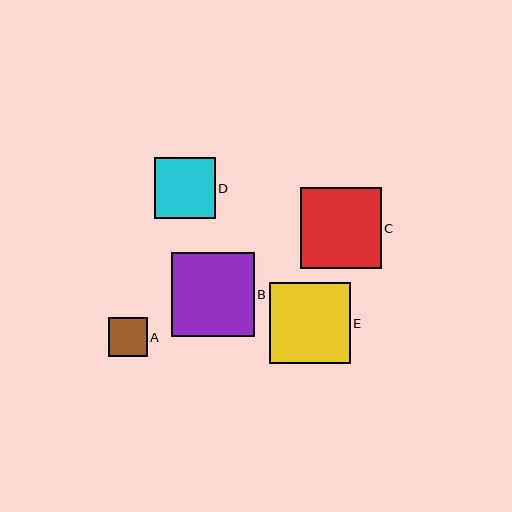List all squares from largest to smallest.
From largest to smallest: B, C, E, D, A.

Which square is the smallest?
Square A is the smallest with a size of approximately 39 pixels.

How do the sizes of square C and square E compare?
Square C and square E are approximately the same size.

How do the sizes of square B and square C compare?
Square B and square C are approximately the same size.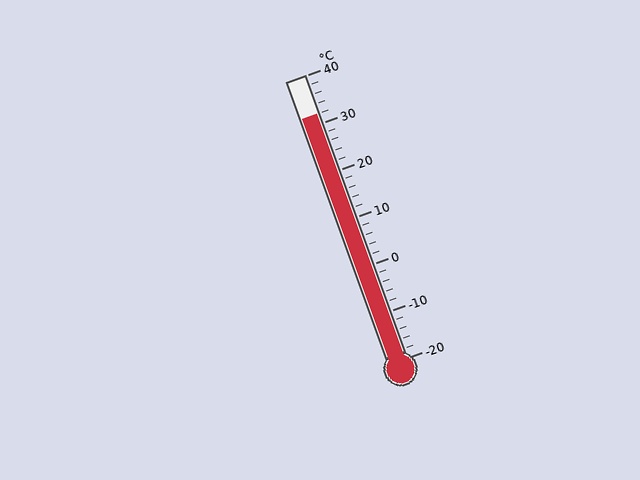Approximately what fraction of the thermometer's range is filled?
The thermometer is filled to approximately 85% of its range.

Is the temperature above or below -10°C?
The temperature is above -10°C.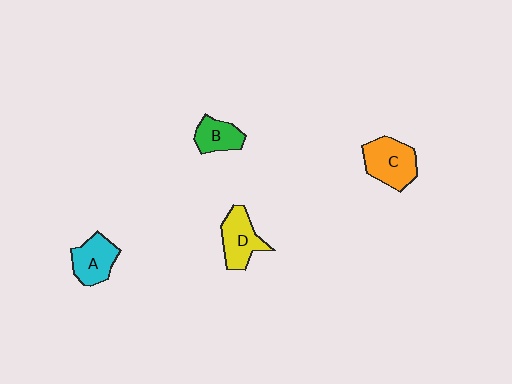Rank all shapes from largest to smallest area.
From largest to smallest: C (orange), D (yellow), A (cyan), B (green).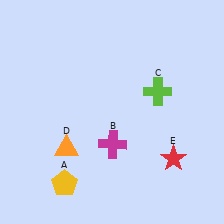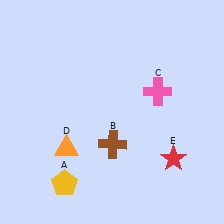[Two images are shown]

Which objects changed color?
B changed from magenta to brown. C changed from lime to pink.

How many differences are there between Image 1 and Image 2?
There are 2 differences between the two images.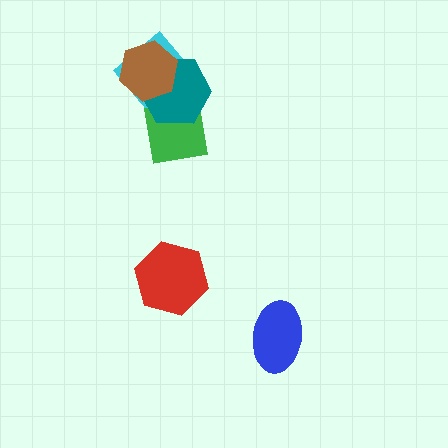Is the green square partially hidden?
Yes, it is partially covered by another shape.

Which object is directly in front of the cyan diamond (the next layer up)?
The green square is directly in front of the cyan diamond.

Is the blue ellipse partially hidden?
No, no other shape covers it.